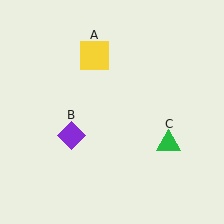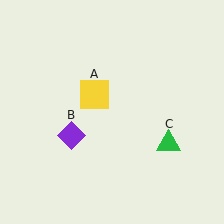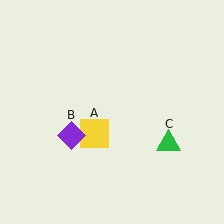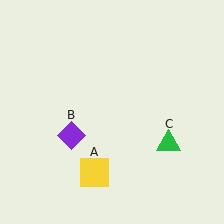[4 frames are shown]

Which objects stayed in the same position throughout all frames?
Purple diamond (object B) and green triangle (object C) remained stationary.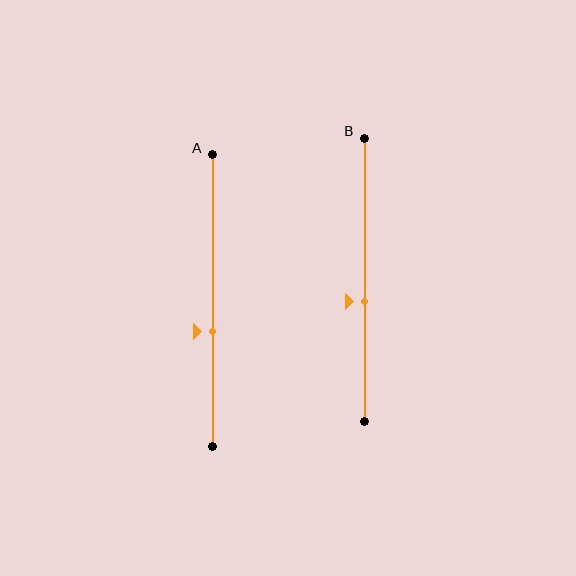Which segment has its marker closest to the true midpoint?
Segment B has its marker closest to the true midpoint.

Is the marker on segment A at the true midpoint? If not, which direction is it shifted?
No, the marker on segment A is shifted downward by about 10% of the segment length.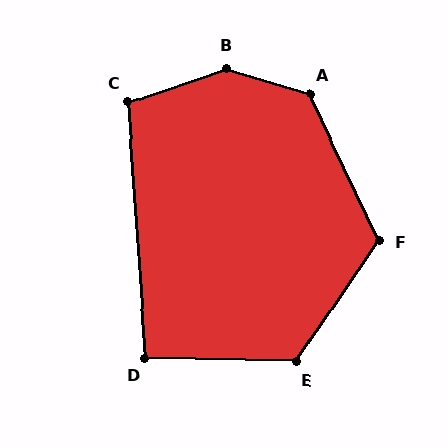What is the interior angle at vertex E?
Approximately 123 degrees (obtuse).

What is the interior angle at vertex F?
Approximately 121 degrees (obtuse).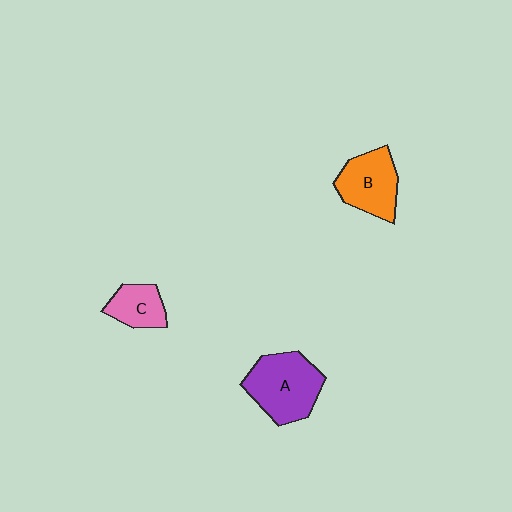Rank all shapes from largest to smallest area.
From largest to smallest: A (purple), B (orange), C (pink).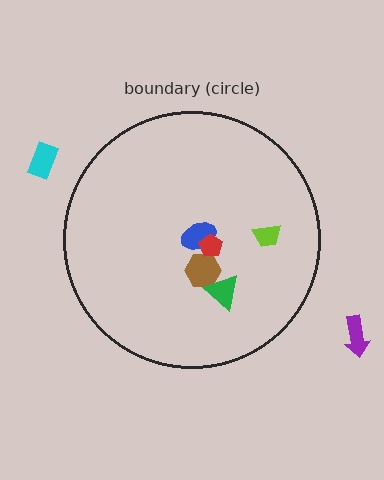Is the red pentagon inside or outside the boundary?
Inside.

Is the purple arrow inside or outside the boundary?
Outside.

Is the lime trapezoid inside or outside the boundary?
Inside.